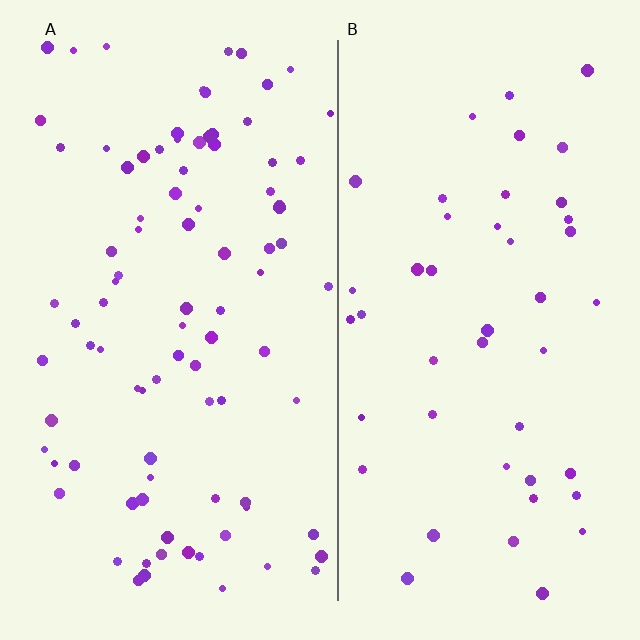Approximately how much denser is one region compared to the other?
Approximately 2.0× — region A over region B.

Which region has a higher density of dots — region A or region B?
A (the left).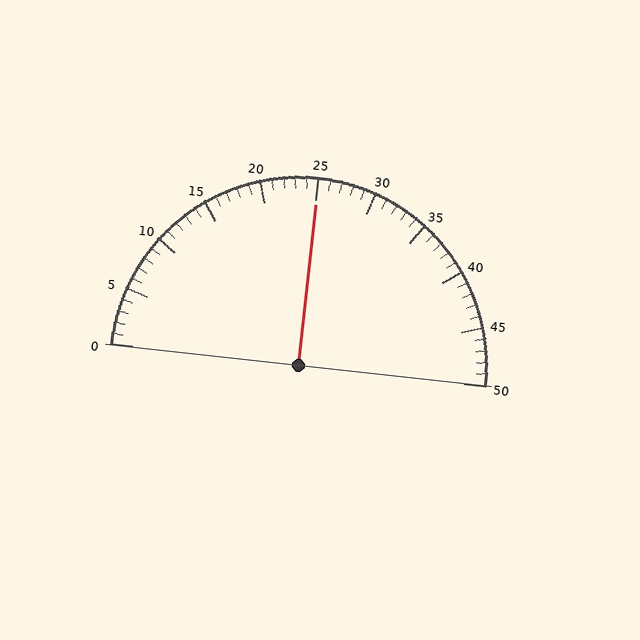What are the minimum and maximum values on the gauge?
The gauge ranges from 0 to 50.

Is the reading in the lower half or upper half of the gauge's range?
The reading is in the upper half of the range (0 to 50).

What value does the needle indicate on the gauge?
The needle indicates approximately 25.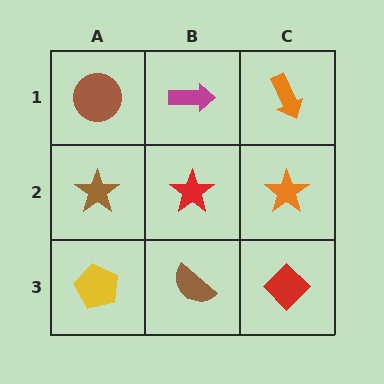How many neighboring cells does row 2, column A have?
3.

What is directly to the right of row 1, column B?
An orange arrow.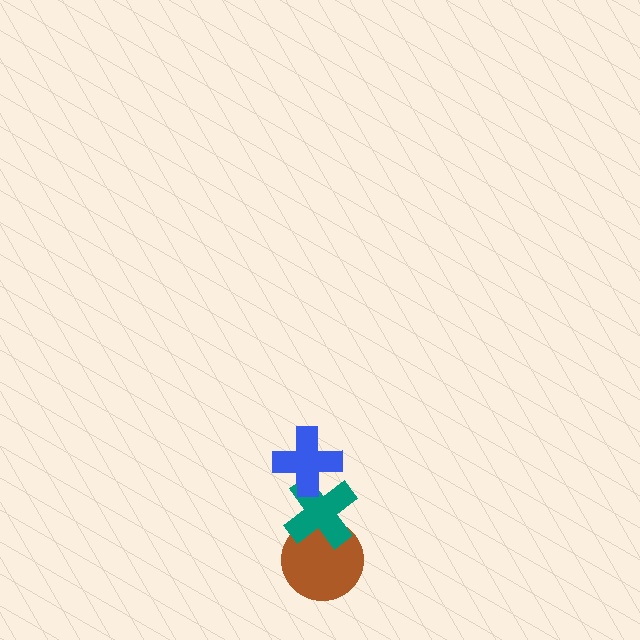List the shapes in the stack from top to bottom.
From top to bottom: the blue cross, the teal cross, the brown circle.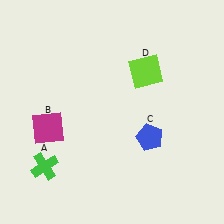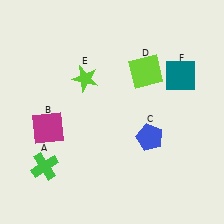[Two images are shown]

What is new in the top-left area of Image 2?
A lime star (E) was added in the top-left area of Image 2.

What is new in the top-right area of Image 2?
A teal square (F) was added in the top-right area of Image 2.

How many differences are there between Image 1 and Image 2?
There are 2 differences between the two images.